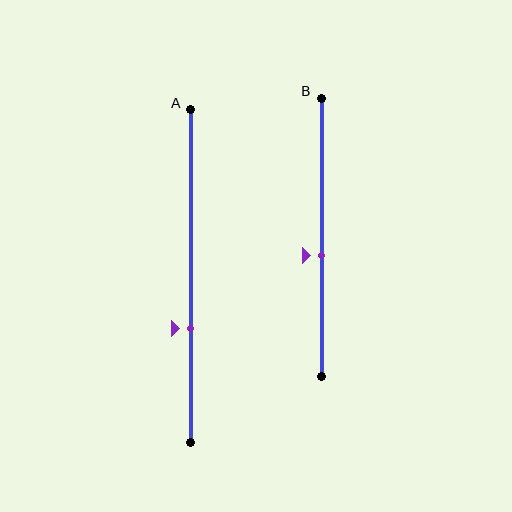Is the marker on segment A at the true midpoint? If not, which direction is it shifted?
No, the marker on segment A is shifted downward by about 16% of the segment length.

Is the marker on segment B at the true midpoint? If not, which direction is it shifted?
No, the marker on segment B is shifted downward by about 7% of the segment length.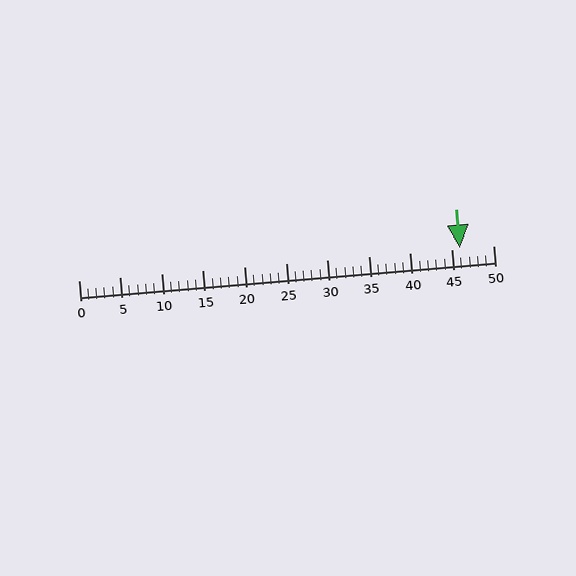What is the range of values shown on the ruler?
The ruler shows values from 0 to 50.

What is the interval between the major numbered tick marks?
The major tick marks are spaced 5 units apart.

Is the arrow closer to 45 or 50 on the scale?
The arrow is closer to 45.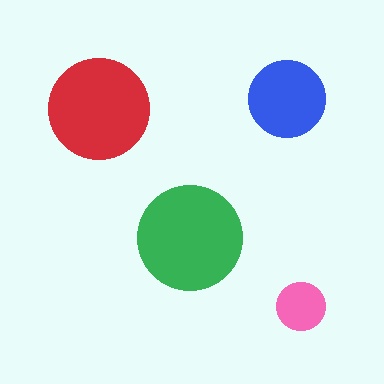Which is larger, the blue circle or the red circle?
The red one.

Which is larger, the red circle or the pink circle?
The red one.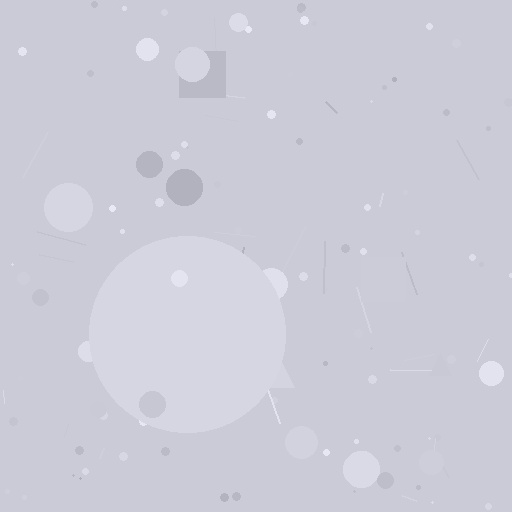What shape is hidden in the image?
A circle is hidden in the image.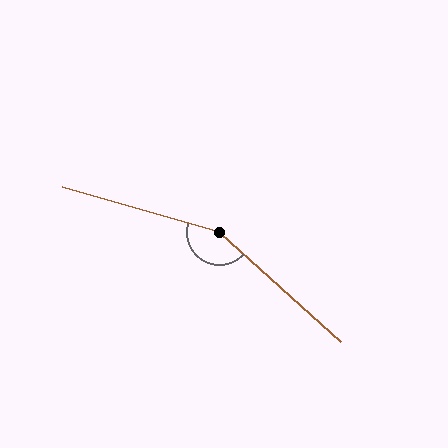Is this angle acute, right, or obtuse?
It is obtuse.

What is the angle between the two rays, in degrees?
Approximately 154 degrees.